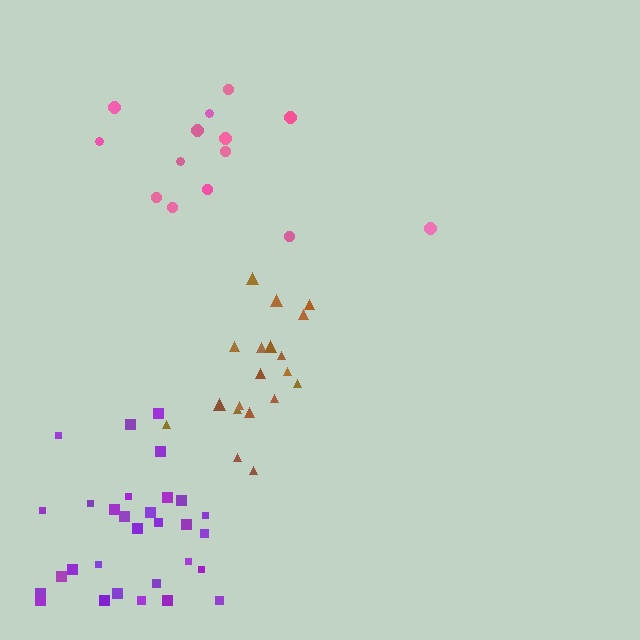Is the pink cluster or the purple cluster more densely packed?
Purple.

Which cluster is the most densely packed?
Purple.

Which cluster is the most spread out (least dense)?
Pink.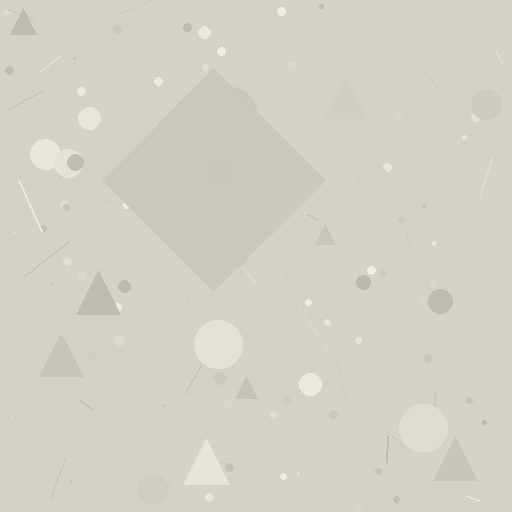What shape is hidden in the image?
A diamond is hidden in the image.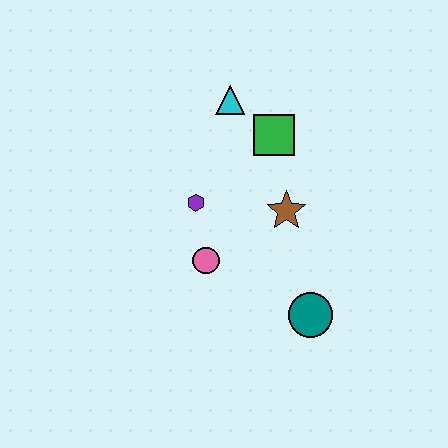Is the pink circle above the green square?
No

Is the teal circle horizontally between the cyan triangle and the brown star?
No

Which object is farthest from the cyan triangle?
The teal circle is farthest from the cyan triangle.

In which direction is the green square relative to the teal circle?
The green square is above the teal circle.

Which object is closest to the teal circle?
The brown star is closest to the teal circle.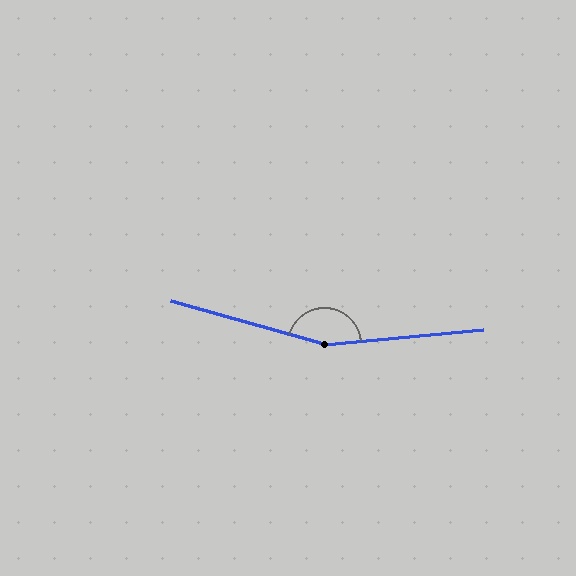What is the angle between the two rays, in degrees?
Approximately 159 degrees.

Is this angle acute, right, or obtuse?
It is obtuse.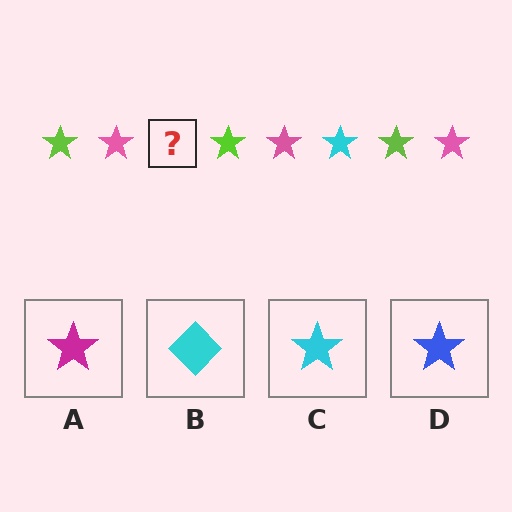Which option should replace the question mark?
Option C.